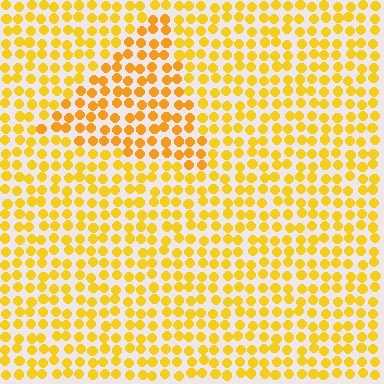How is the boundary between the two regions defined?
The boundary is defined purely by a slight shift in hue (about 15 degrees). Spacing, size, and orientation are identical on both sides.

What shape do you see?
I see a triangle.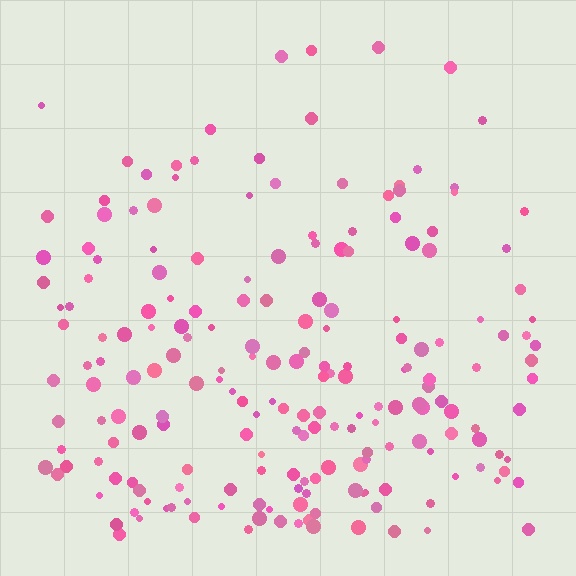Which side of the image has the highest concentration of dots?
The bottom.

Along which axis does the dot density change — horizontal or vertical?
Vertical.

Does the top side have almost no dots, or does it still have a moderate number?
Still a moderate number, just noticeably fewer than the bottom.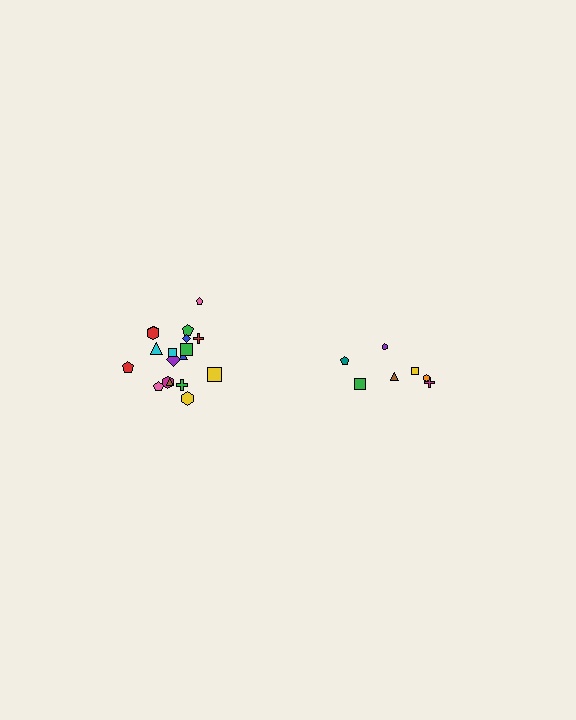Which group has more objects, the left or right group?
The left group.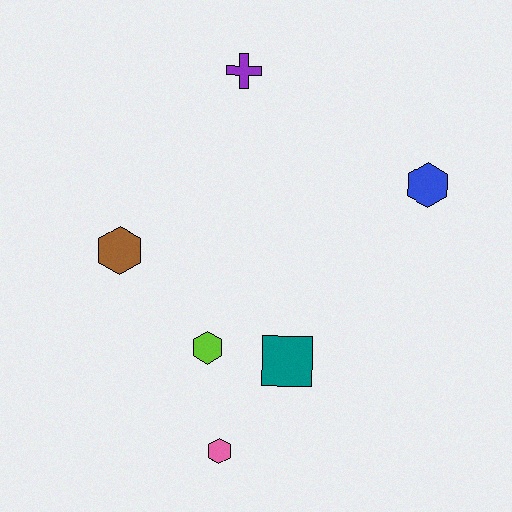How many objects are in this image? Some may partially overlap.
There are 6 objects.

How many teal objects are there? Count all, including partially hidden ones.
There is 1 teal object.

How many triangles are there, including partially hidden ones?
There are no triangles.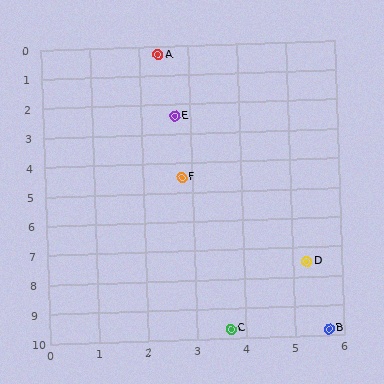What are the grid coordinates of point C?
Point C is at approximately (3.7, 9.7).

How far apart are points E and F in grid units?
Points E and F are about 2.1 grid units apart.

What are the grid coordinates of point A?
Point A is at approximately (2.4, 0.3).